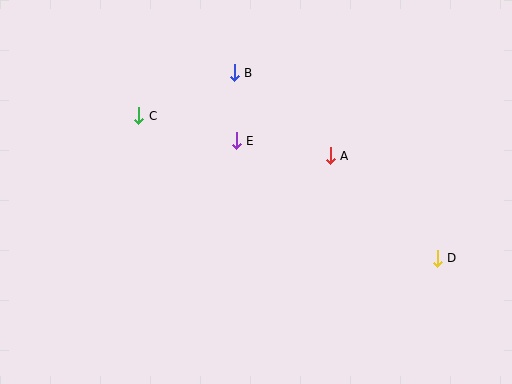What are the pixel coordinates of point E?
Point E is at (236, 141).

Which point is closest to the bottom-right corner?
Point D is closest to the bottom-right corner.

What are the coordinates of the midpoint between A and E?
The midpoint between A and E is at (283, 148).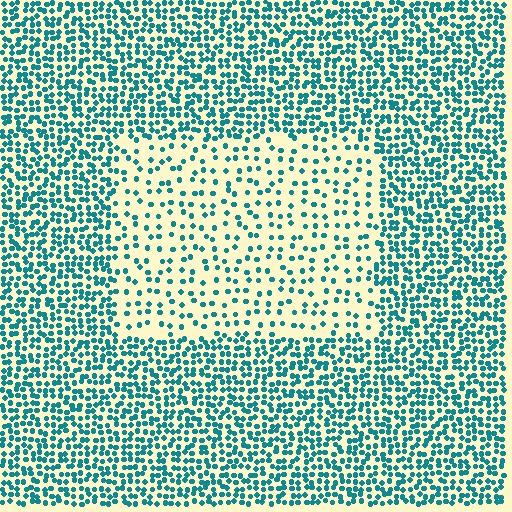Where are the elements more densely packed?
The elements are more densely packed outside the rectangle boundary.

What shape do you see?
I see a rectangle.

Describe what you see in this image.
The image contains small teal elements arranged at two different densities. A rectangle-shaped region is visible where the elements are less densely packed than the surrounding area.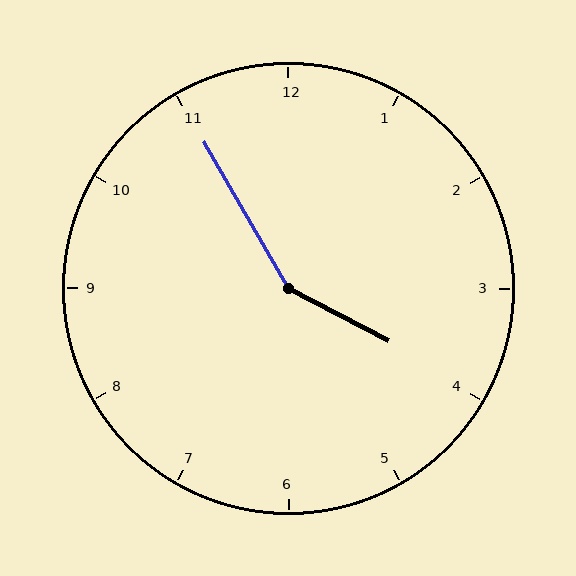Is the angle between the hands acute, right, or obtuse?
It is obtuse.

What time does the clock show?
3:55.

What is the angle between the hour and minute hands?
Approximately 148 degrees.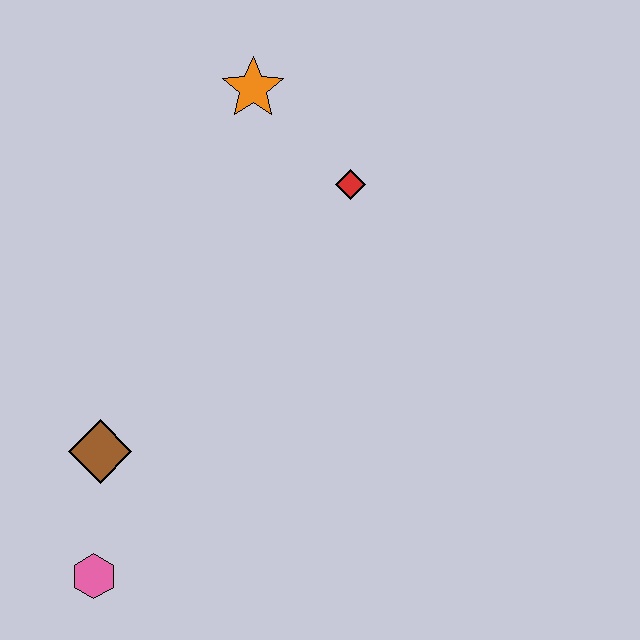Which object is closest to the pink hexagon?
The brown diamond is closest to the pink hexagon.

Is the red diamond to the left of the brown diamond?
No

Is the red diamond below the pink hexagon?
No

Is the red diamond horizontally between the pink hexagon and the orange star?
No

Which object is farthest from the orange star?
The pink hexagon is farthest from the orange star.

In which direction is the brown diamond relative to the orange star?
The brown diamond is below the orange star.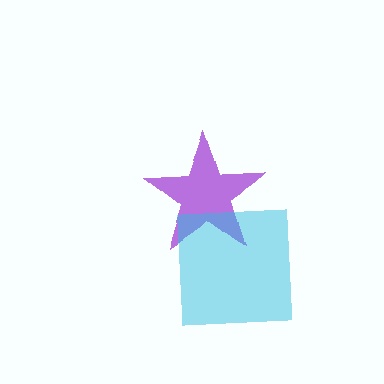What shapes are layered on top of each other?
The layered shapes are: a purple star, a cyan square.